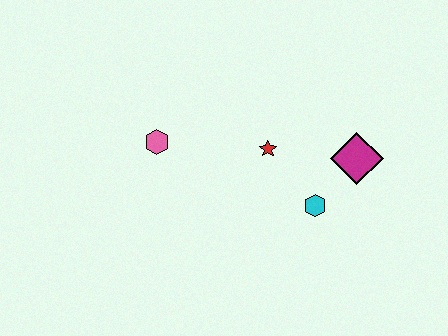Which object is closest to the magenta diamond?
The cyan hexagon is closest to the magenta diamond.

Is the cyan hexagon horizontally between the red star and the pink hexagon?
No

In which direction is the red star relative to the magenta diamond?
The red star is to the left of the magenta diamond.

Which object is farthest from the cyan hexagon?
The pink hexagon is farthest from the cyan hexagon.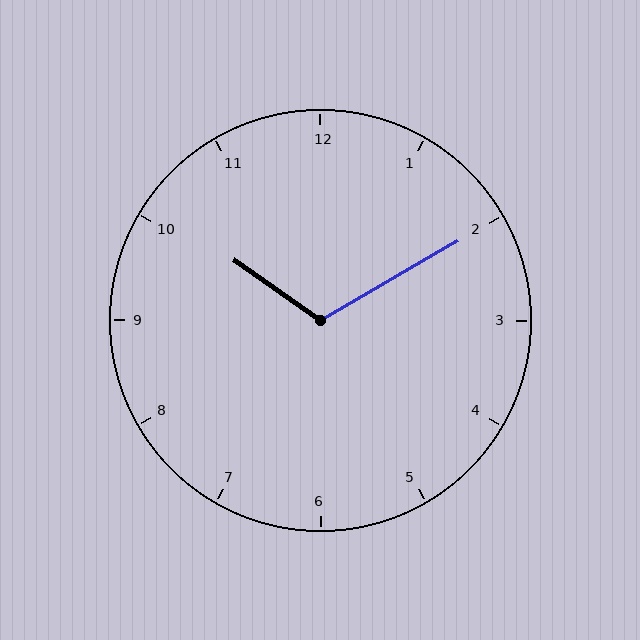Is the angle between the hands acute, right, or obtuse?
It is obtuse.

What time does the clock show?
10:10.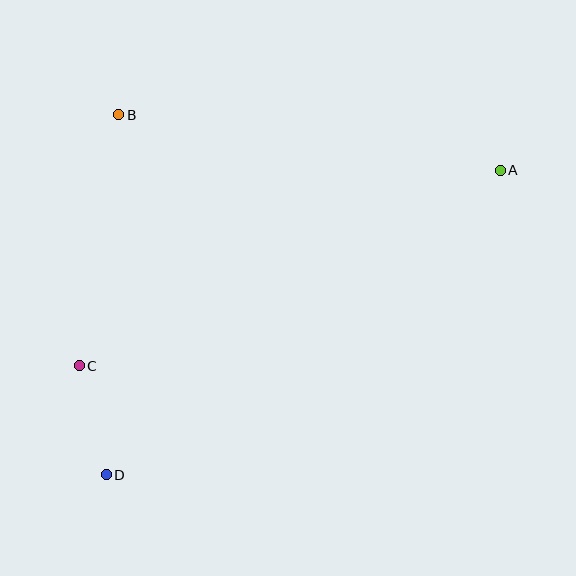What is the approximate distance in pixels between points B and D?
The distance between B and D is approximately 360 pixels.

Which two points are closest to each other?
Points C and D are closest to each other.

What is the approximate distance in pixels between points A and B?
The distance between A and B is approximately 386 pixels.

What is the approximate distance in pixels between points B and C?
The distance between B and C is approximately 254 pixels.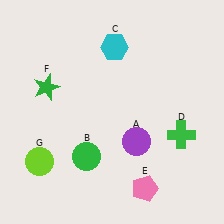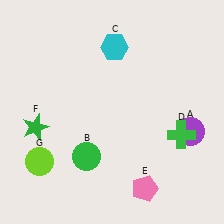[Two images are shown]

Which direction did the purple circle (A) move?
The purple circle (A) moved right.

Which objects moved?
The objects that moved are: the purple circle (A), the green star (F).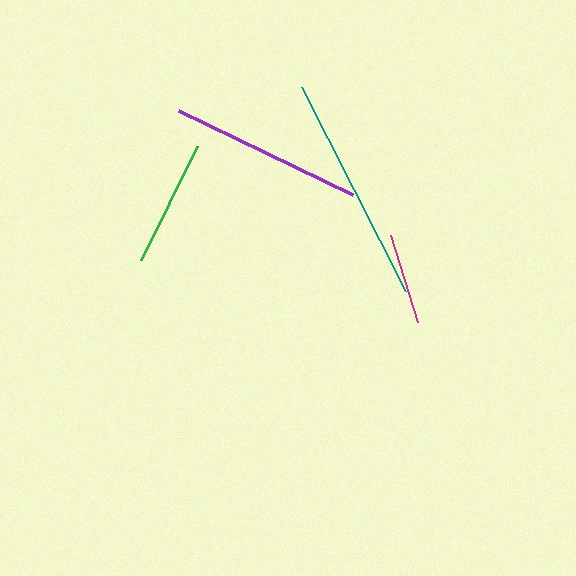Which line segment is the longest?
The teal line is the longest at approximately 230 pixels.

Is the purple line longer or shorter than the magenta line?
The purple line is longer than the magenta line.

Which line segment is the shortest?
The magenta line is the shortest at approximately 91 pixels.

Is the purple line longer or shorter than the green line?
The purple line is longer than the green line.